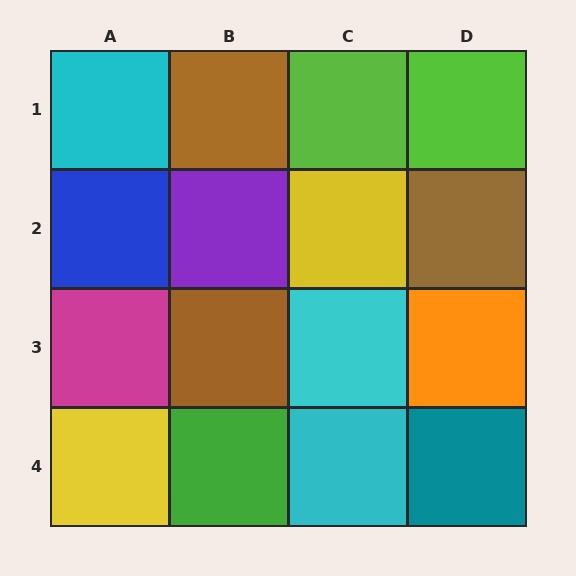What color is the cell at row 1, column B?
Brown.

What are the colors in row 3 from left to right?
Magenta, brown, cyan, orange.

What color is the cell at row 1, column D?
Lime.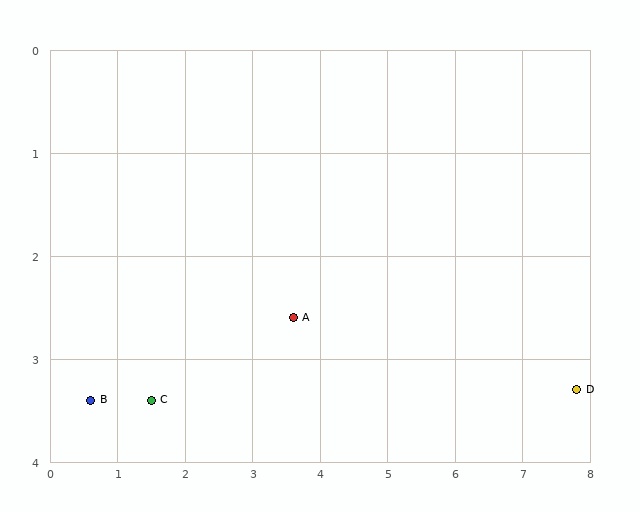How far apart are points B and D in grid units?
Points B and D are about 7.2 grid units apart.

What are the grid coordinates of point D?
Point D is at approximately (7.8, 3.3).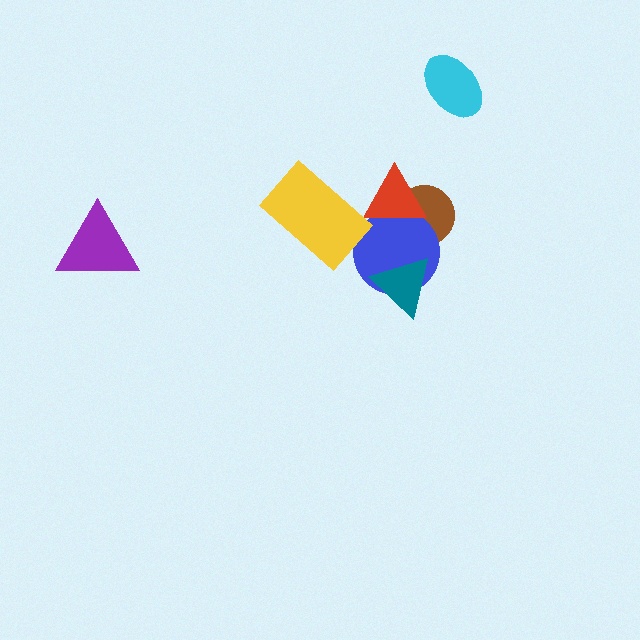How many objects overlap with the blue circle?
3 objects overlap with the blue circle.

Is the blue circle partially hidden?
Yes, it is partially covered by another shape.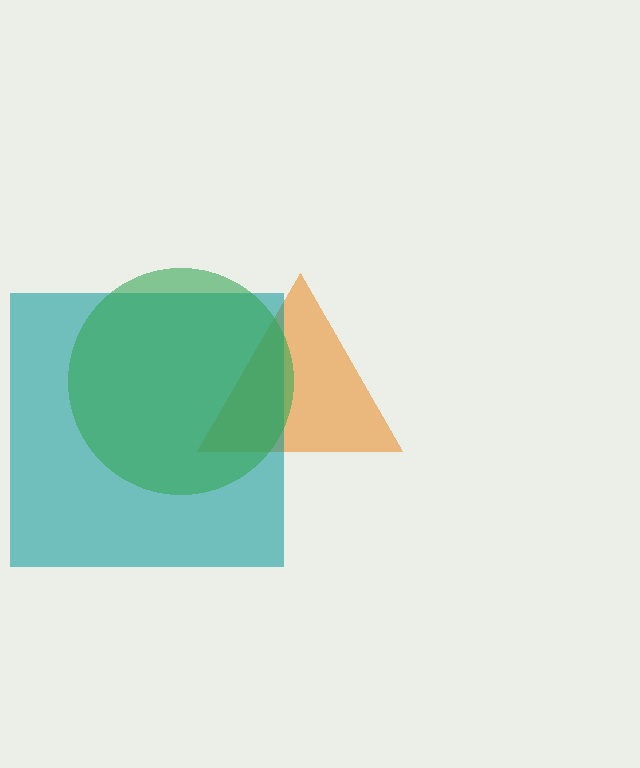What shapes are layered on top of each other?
The layered shapes are: an orange triangle, a teal square, a green circle.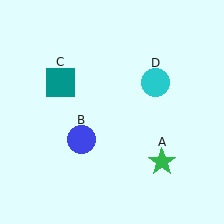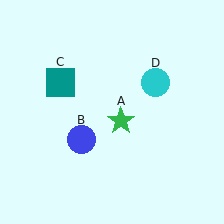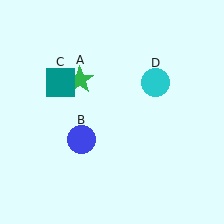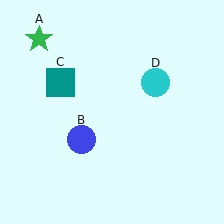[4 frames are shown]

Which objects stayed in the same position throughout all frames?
Blue circle (object B) and teal square (object C) and cyan circle (object D) remained stationary.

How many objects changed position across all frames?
1 object changed position: green star (object A).